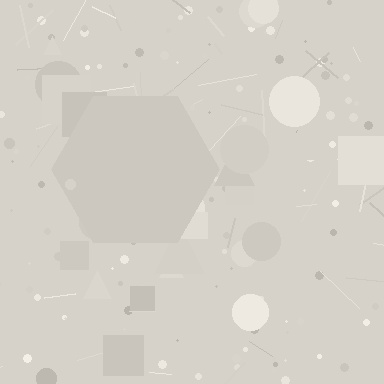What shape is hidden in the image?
A hexagon is hidden in the image.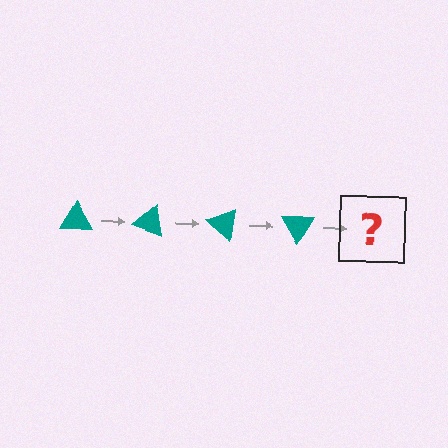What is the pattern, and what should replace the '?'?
The pattern is that the triangle rotates 20 degrees each step. The '?' should be a teal triangle rotated 80 degrees.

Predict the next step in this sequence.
The next step is a teal triangle rotated 80 degrees.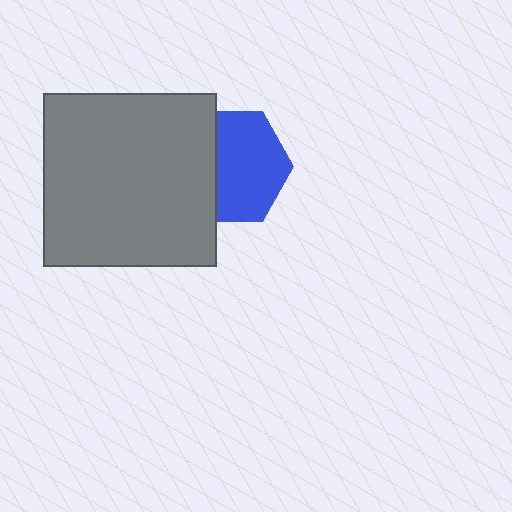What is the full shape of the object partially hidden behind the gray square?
The partially hidden object is a blue hexagon.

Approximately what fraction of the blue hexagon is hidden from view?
Roughly 37% of the blue hexagon is hidden behind the gray square.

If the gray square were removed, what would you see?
You would see the complete blue hexagon.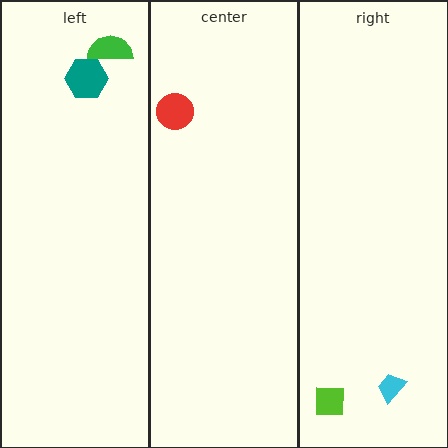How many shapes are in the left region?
2.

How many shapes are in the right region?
2.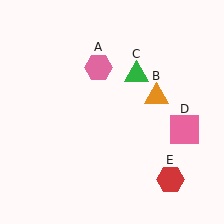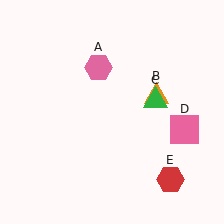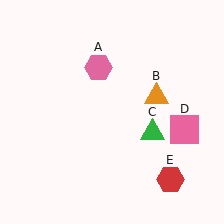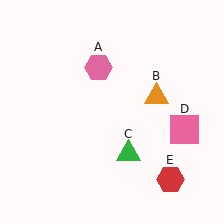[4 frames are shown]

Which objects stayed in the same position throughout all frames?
Pink hexagon (object A) and orange triangle (object B) and pink square (object D) and red hexagon (object E) remained stationary.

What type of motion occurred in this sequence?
The green triangle (object C) rotated clockwise around the center of the scene.